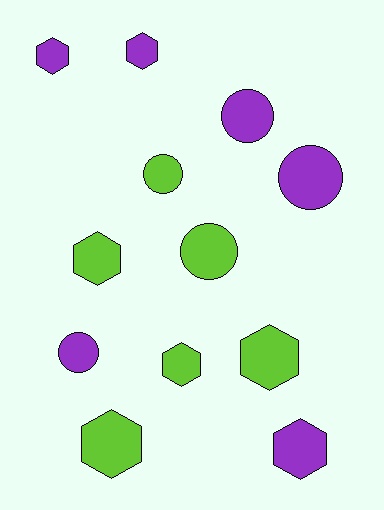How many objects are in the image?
There are 12 objects.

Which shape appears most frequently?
Hexagon, with 7 objects.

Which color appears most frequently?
Purple, with 6 objects.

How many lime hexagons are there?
There are 4 lime hexagons.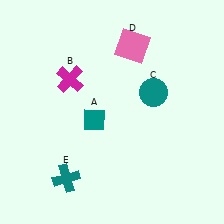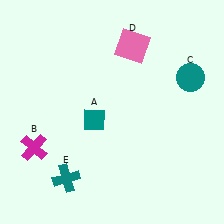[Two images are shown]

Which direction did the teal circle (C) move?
The teal circle (C) moved right.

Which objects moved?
The objects that moved are: the magenta cross (B), the teal circle (C).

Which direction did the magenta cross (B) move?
The magenta cross (B) moved down.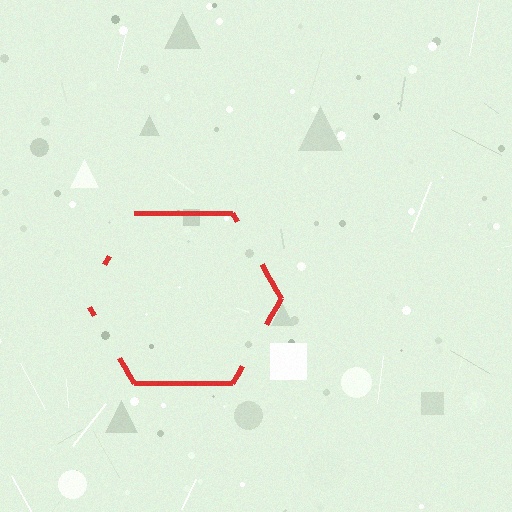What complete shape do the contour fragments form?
The contour fragments form a hexagon.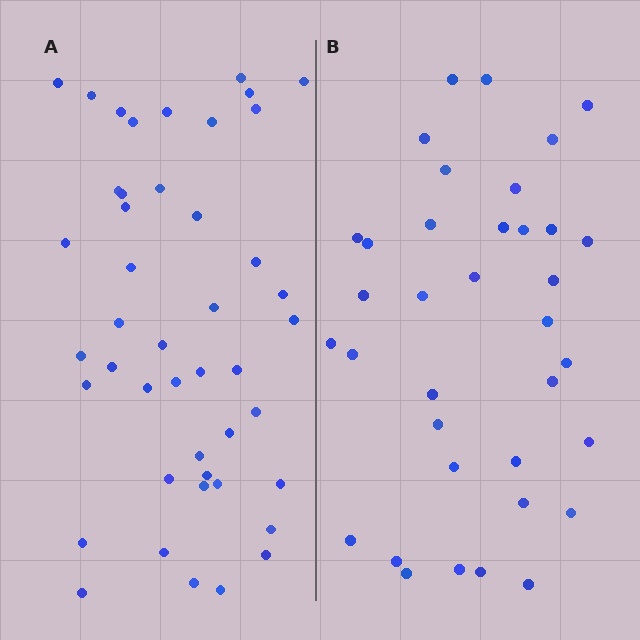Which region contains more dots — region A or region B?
Region A (the left region) has more dots.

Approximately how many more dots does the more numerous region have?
Region A has roughly 8 or so more dots than region B.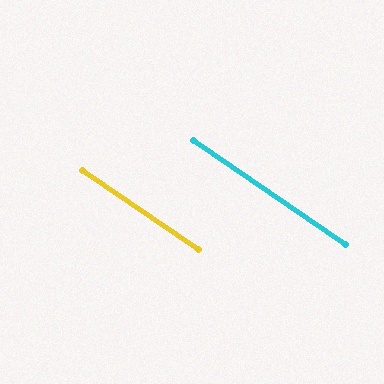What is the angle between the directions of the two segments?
Approximately 0 degrees.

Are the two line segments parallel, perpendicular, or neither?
Parallel — their directions differ by only 0.2°.